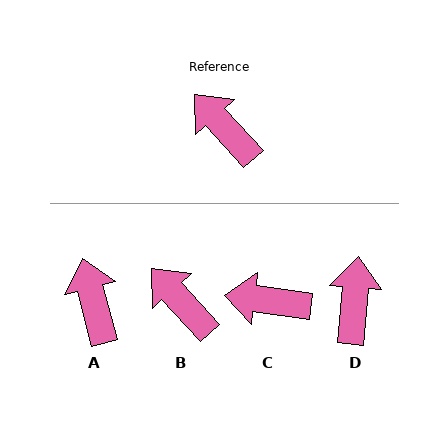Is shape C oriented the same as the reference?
No, it is off by about 41 degrees.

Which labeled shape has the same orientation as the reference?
B.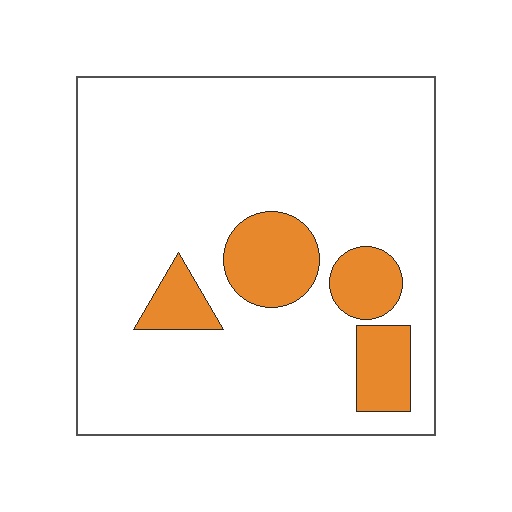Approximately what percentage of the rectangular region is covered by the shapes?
Approximately 15%.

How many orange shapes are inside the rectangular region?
4.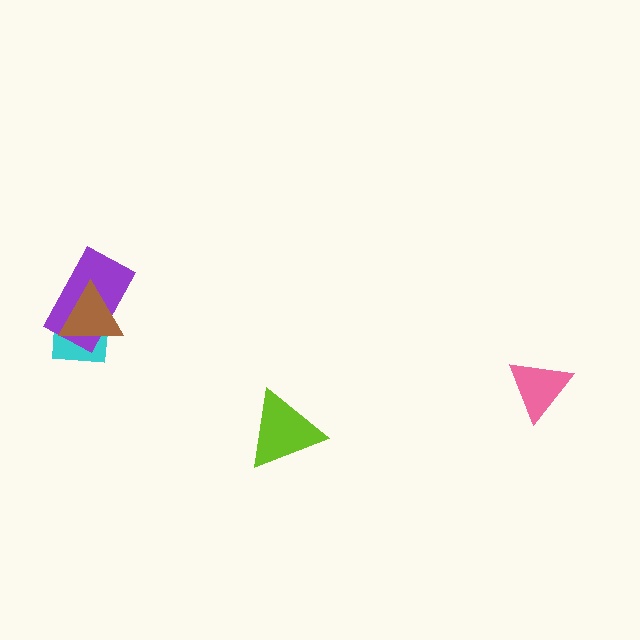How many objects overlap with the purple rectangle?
2 objects overlap with the purple rectangle.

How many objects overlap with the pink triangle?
0 objects overlap with the pink triangle.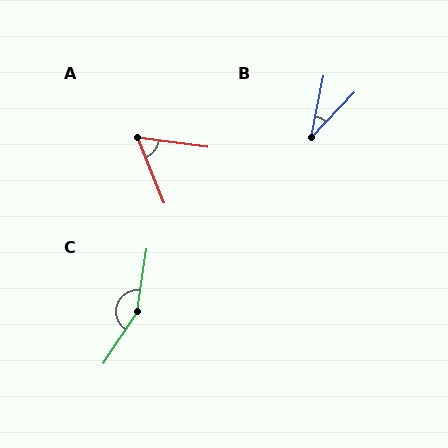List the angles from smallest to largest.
B (33°), A (60°), C (155°).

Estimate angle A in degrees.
Approximately 60 degrees.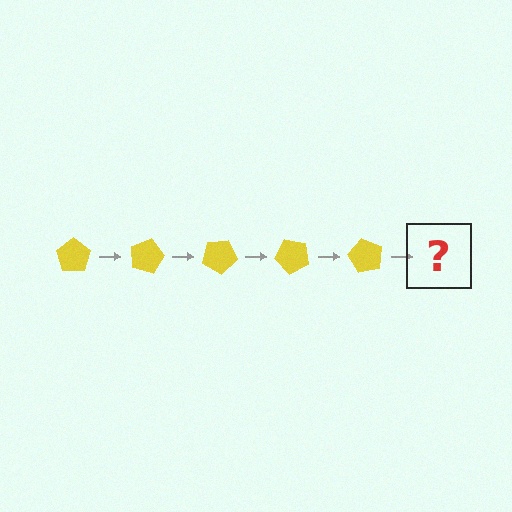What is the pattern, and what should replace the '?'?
The pattern is that the pentagon rotates 15 degrees each step. The '?' should be a yellow pentagon rotated 75 degrees.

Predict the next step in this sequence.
The next step is a yellow pentagon rotated 75 degrees.